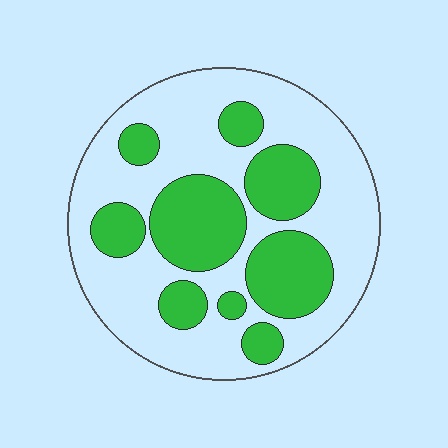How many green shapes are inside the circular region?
9.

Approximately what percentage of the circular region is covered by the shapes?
Approximately 35%.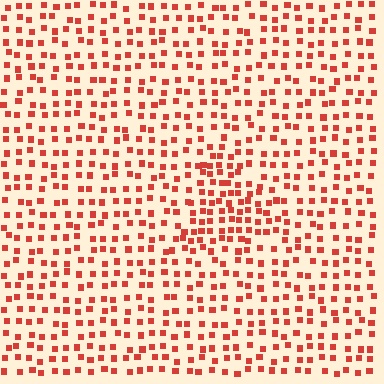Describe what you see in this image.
The image contains small red elements arranged at two different densities. A triangle-shaped region is visible where the elements are more densely packed than the surrounding area.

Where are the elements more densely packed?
The elements are more densely packed inside the triangle boundary.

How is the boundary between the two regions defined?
The boundary is defined by a change in element density (approximately 1.7x ratio). All elements are the same color, size, and shape.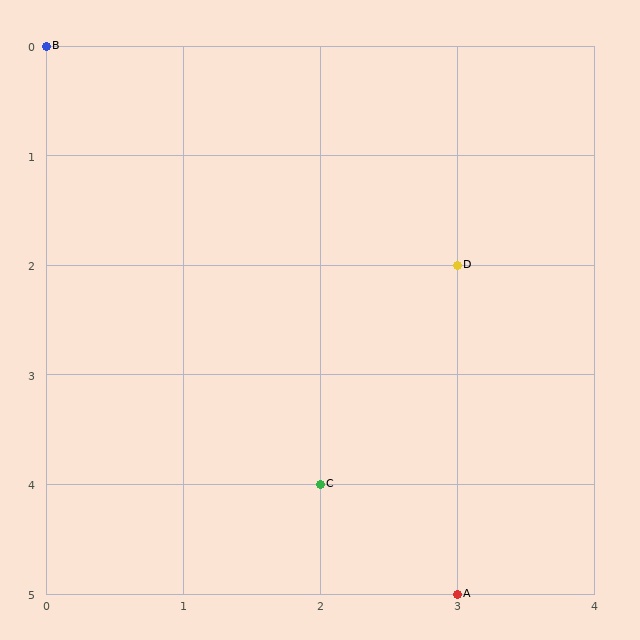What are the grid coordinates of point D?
Point D is at grid coordinates (3, 2).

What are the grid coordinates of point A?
Point A is at grid coordinates (3, 5).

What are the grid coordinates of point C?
Point C is at grid coordinates (2, 4).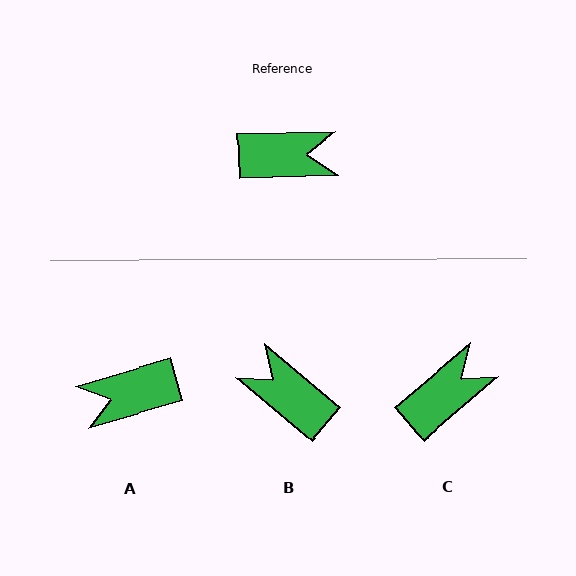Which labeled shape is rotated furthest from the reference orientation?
A, about 165 degrees away.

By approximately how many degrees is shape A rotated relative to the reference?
Approximately 165 degrees clockwise.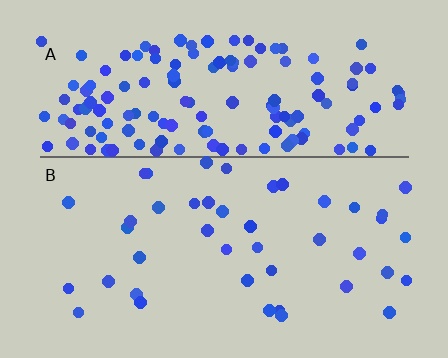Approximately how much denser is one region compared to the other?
Approximately 3.6× — region A over region B.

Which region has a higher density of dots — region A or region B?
A (the top).